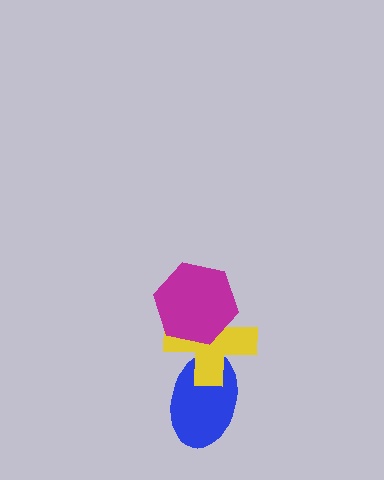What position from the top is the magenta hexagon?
The magenta hexagon is 1st from the top.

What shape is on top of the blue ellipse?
The yellow cross is on top of the blue ellipse.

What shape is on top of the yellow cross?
The magenta hexagon is on top of the yellow cross.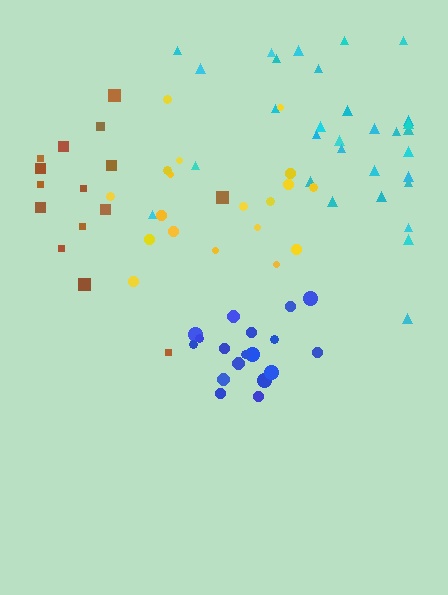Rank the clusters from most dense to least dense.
blue, yellow, cyan, brown.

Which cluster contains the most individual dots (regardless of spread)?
Cyan (32).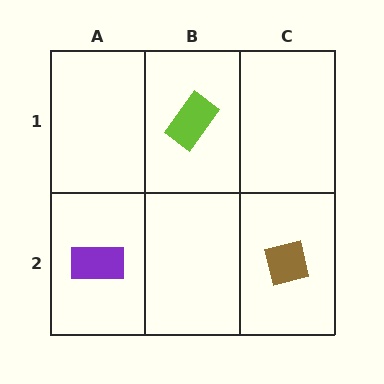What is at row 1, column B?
A lime rectangle.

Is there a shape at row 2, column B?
No, that cell is empty.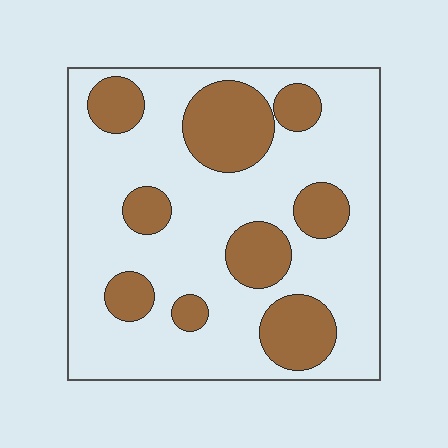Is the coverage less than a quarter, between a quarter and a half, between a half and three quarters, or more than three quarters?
Between a quarter and a half.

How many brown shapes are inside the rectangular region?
9.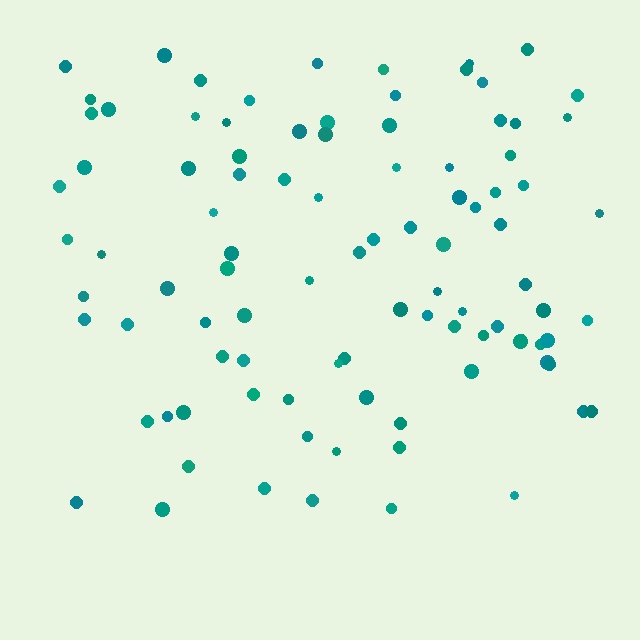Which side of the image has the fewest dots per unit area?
The bottom.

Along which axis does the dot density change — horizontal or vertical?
Vertical.